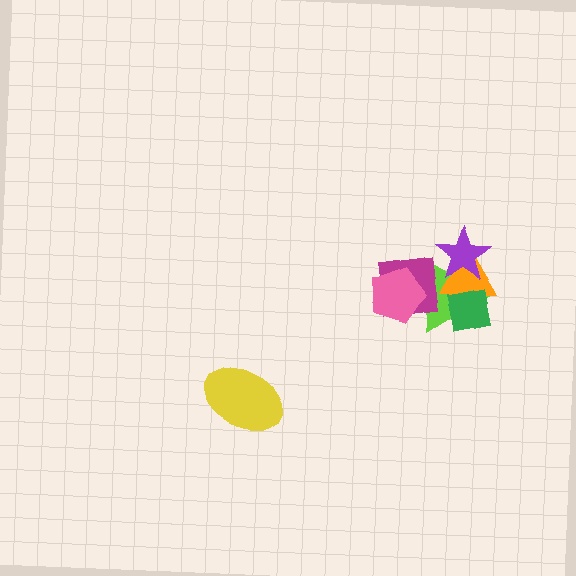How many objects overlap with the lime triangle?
5 objects overlap with the lime triangle.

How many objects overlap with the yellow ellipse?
0 objects overlap with the yellow ellipse.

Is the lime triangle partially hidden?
Yes, it is partially covered by another shape.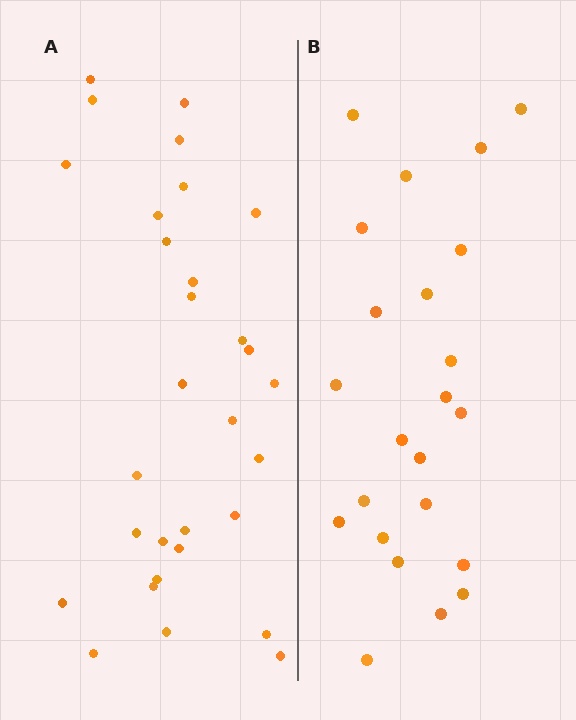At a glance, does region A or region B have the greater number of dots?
Region A (the left region) has more dots.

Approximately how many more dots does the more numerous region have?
Region A has roughly 8 or so more dots than region B.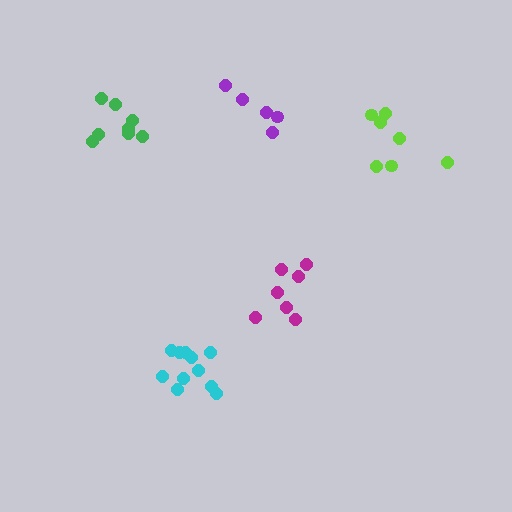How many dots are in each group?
Group 1: 11 dots, Group 2: 7 dots, Group 3: 5 dots, Group 4: 8 dots, Group 5: 7 dots (38 total).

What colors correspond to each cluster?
The clusters are colored: cyan, magenta, purple, green, lime.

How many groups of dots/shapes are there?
There are 5 groups.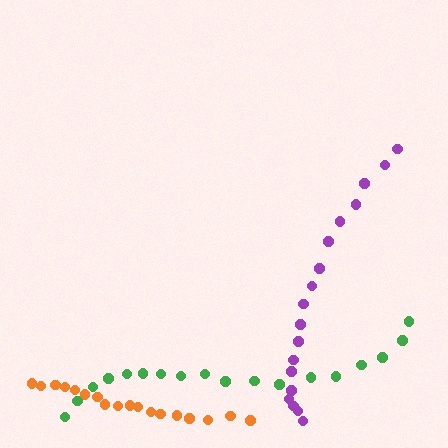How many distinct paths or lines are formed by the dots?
There are 3 distinct paths.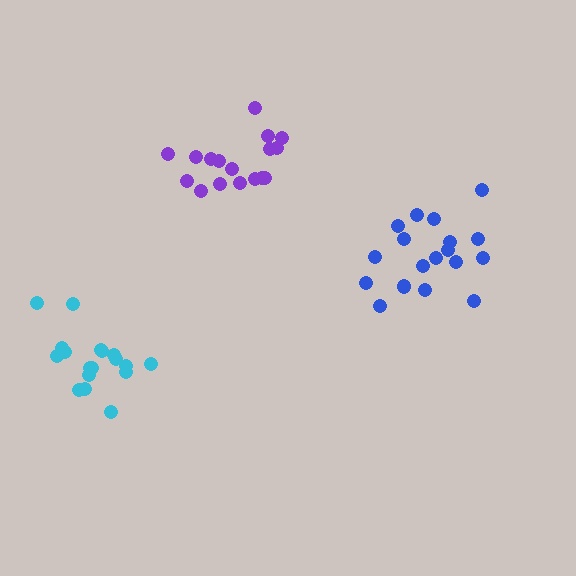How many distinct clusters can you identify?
There are 3 distinct clusters.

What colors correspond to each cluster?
The clusters are colored: cyan, blue, purple.